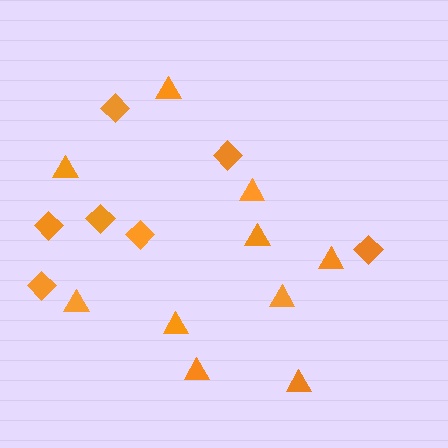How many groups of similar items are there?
There are 2 groups: one group of triangles (10) and one group of diamonds (7).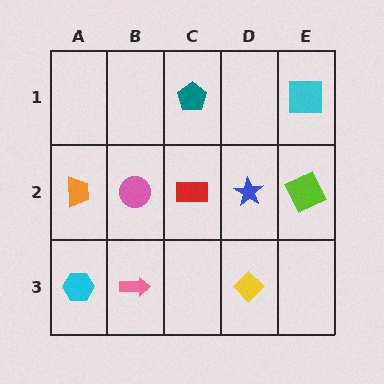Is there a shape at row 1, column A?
No, that cell is empty.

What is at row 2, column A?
An orange trapezoid.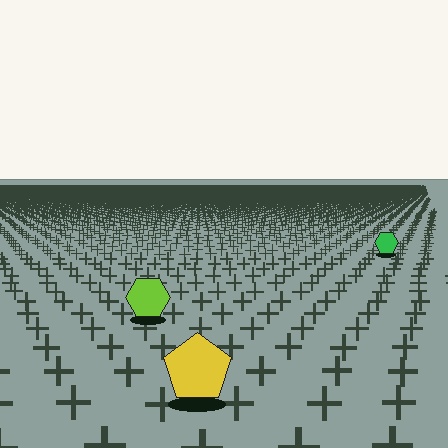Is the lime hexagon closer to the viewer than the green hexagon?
Yes. The lime hexagon is closer — you can tell from the texture gradient: the ground texture is coarser near it.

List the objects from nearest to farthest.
From nearest to farthest: the yellow pentagon, the lime hexagon, the green hexagon.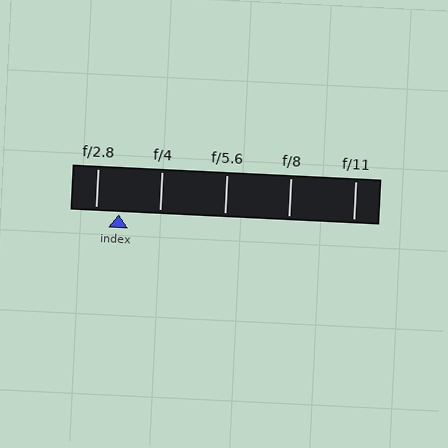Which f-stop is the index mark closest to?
The index mark is closest to f/2.8.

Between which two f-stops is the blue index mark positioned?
The index mark is between f/2.8 and f/4.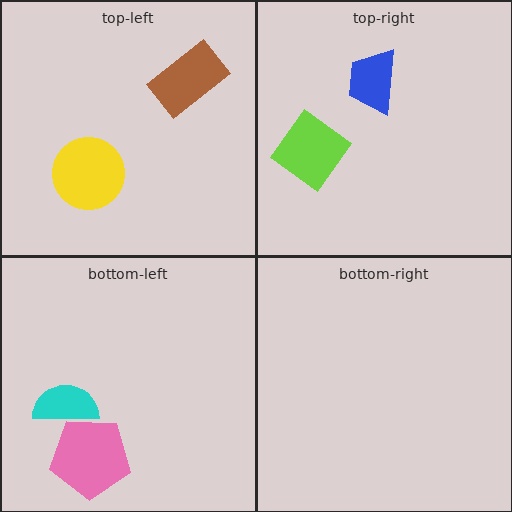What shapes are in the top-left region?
The yellow circle, the brown rectangle.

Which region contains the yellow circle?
The top-left region.